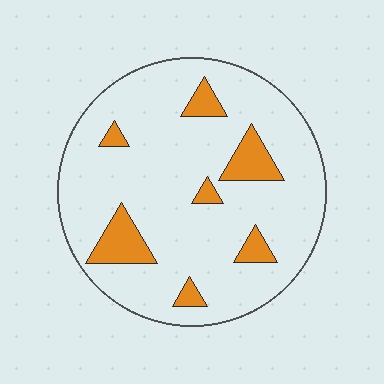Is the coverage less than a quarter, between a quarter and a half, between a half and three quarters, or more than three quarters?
Less than a quarter.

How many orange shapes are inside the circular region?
7.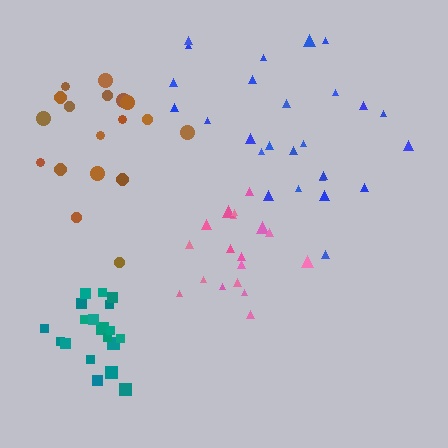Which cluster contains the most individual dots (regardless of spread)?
Blue (26).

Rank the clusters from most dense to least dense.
teal, pink, brown, blue.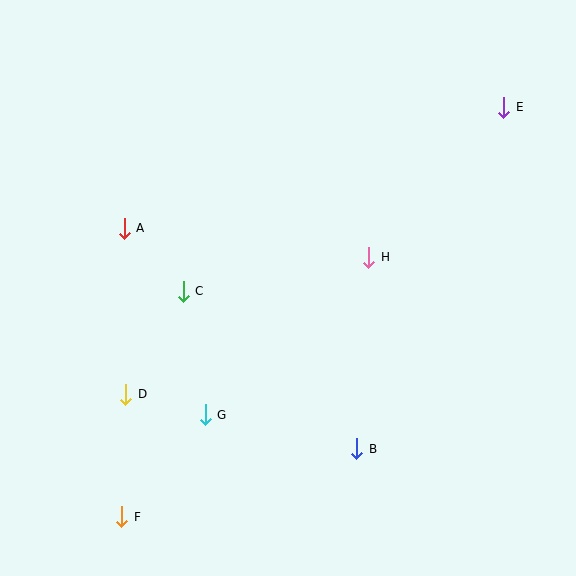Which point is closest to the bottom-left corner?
Point F is closest to the bottom-left corner.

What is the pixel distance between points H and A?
The distance between H and A is 246 pixels.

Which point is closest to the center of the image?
Point H at (369, 257) is closest to the center.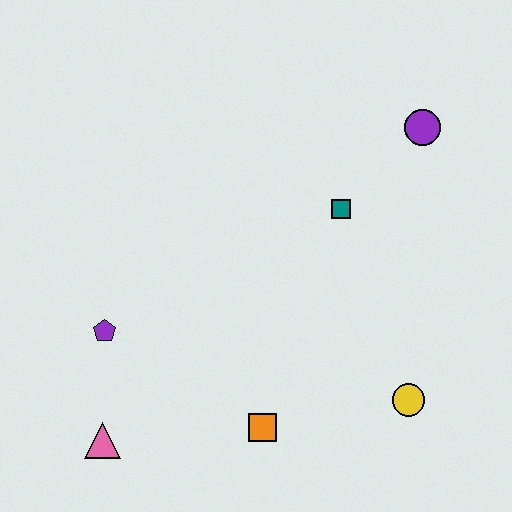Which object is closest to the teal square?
The purple circle is closest to the teal square.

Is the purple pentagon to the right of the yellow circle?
No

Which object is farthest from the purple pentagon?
The purple circle is farthest from the purple pentagon.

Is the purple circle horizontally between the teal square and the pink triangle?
No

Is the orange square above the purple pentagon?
No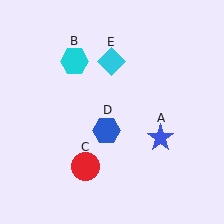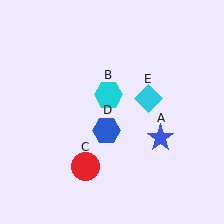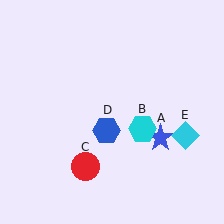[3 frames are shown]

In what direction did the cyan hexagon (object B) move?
The cyan hexagon (object B) moved down and to the right.